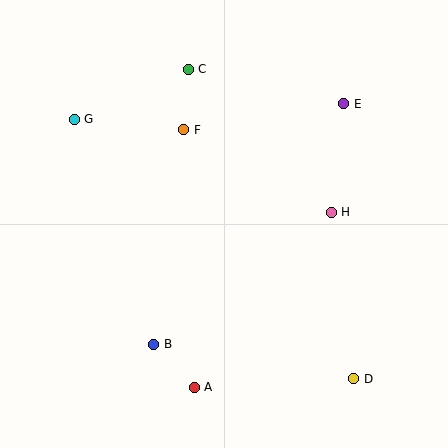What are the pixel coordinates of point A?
Point A is at (194, 387).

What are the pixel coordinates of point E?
Point E is at (344, 104).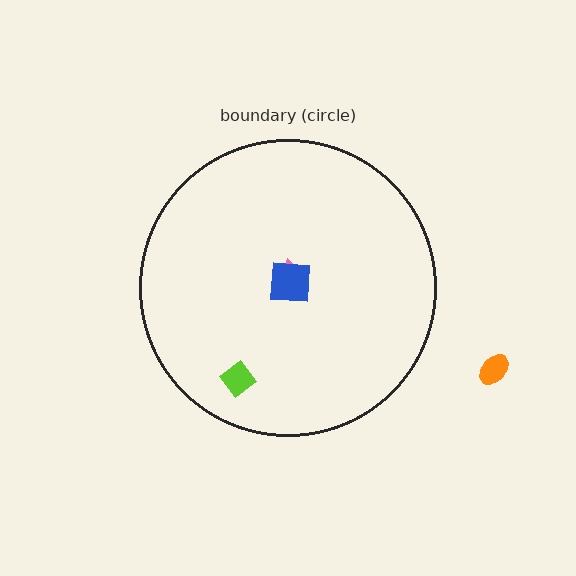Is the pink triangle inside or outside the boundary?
Inside.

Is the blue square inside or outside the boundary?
Inside.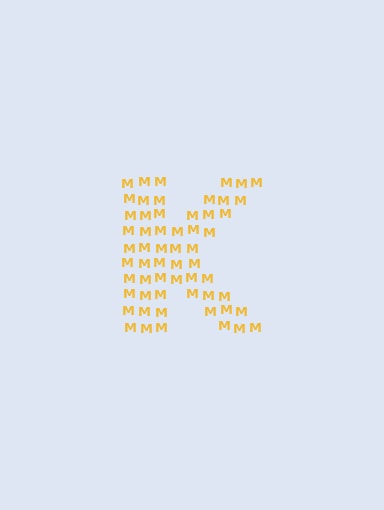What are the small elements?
The small elements are letter M's.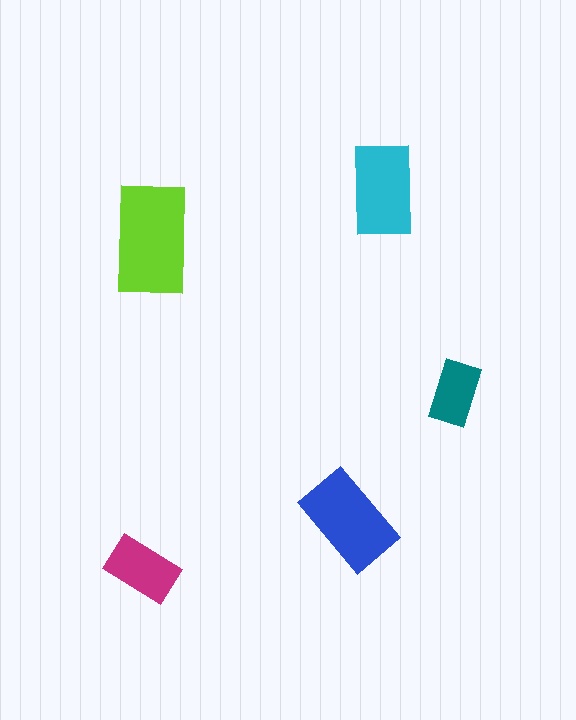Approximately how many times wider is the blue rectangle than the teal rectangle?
About 1.5 times wider.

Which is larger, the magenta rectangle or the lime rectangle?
The lime one.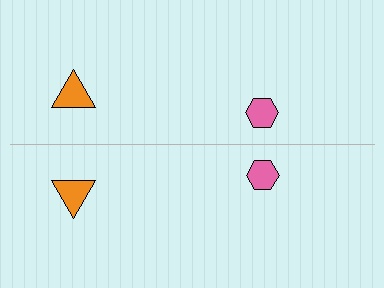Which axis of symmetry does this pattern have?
The pattern has a horizontal axis of symmetry running through the center of the image.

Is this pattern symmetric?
Yes, this pattern has bilateral (reflection) symmetry.